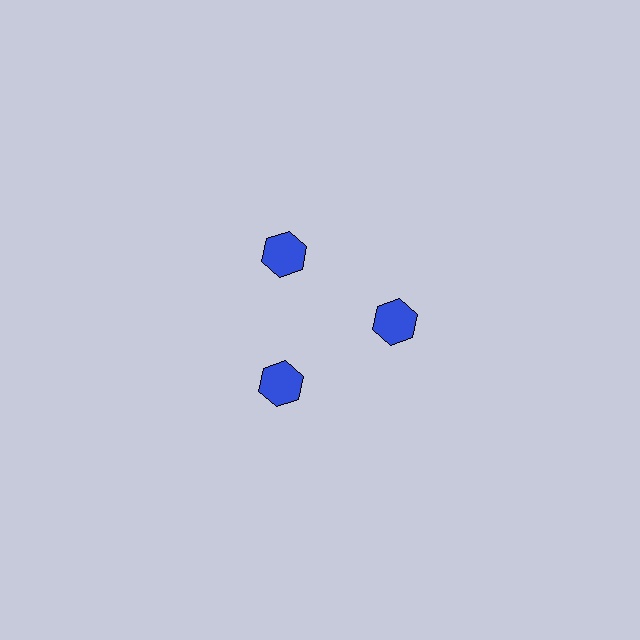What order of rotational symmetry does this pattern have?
This pattern has 3-fold rotational symmetry.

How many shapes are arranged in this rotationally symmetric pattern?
There are 3 shapes, arranged in 3 groups of 1.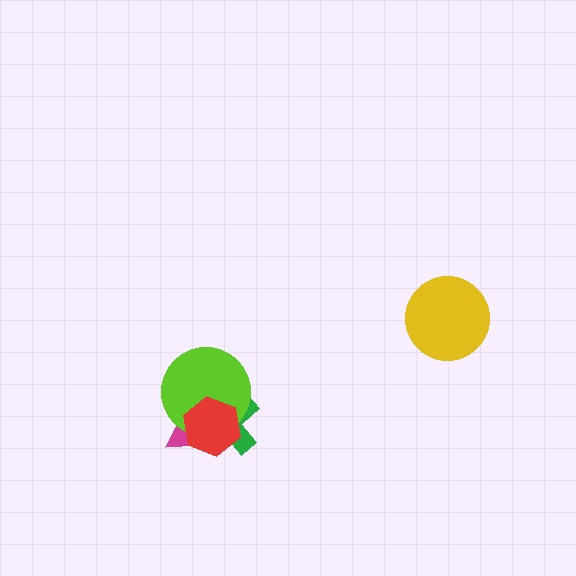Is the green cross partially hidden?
Yes, it is partially covered by another shape.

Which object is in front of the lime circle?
The red hexagon is in front of the lime circle.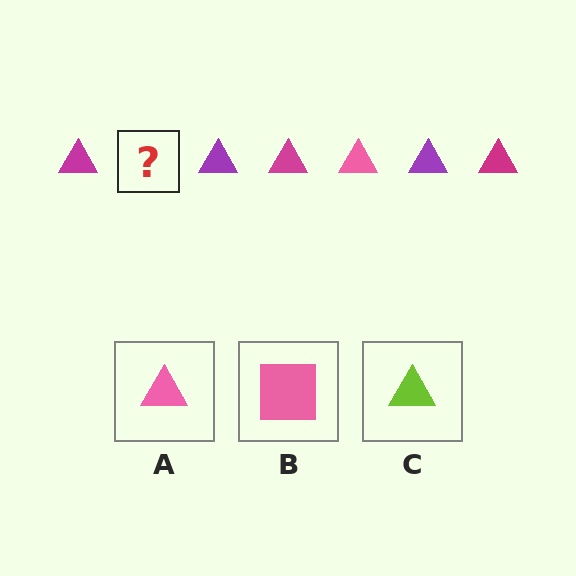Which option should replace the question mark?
Option A.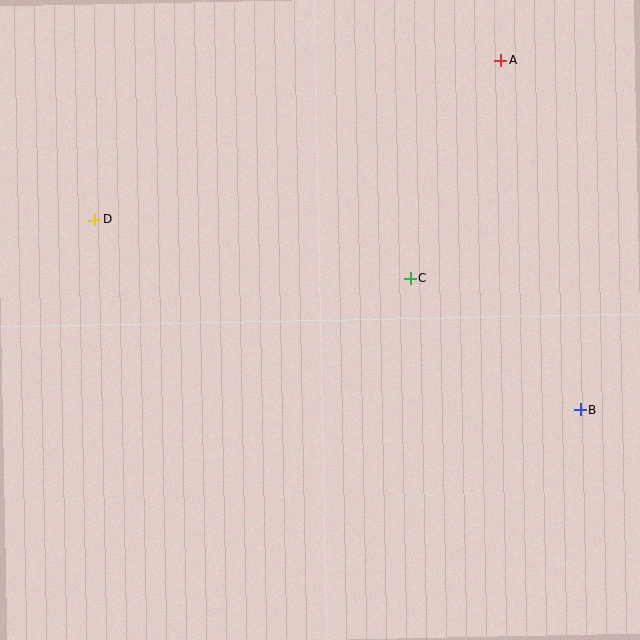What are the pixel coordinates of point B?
Point B is at (580, 409).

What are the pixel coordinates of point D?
Point D is at (95, 220).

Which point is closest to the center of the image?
Point C at (410, 278) is closest to the center.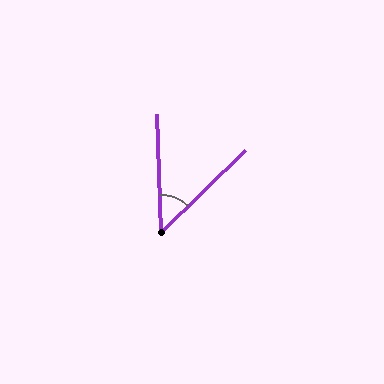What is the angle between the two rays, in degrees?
Approximately 48 degrees.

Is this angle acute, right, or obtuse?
It is acute.